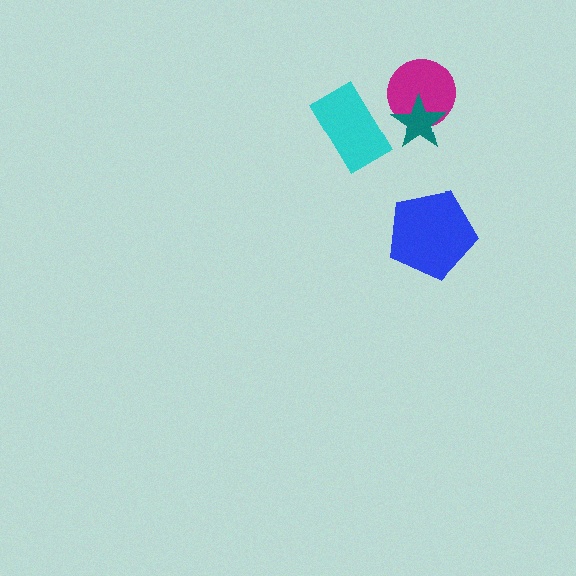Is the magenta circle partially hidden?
Yes, it is partially covered by another shape.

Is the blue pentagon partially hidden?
No, no other shape covers it.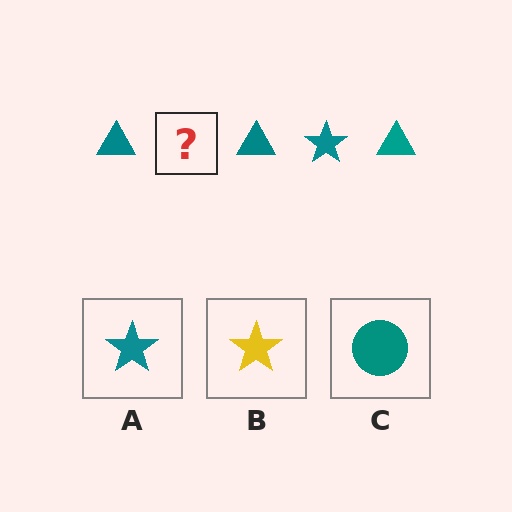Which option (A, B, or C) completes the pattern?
A.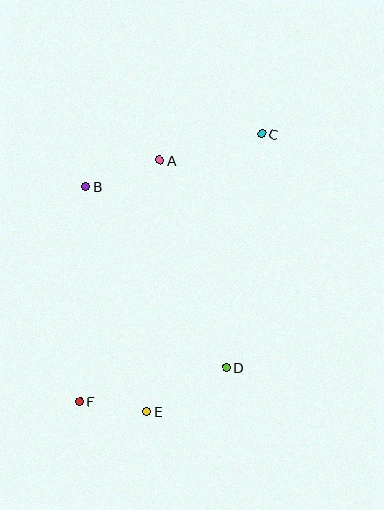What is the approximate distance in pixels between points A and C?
The distance between A and C is approximately 105 pixels.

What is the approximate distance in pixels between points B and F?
The distance between B and F is approximately 215 pixels.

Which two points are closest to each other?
Points E and F are closest to each other.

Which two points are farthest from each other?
Points C and F are farthest from each other.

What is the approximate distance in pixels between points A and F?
The distance between A and F is approximately 254 pixels.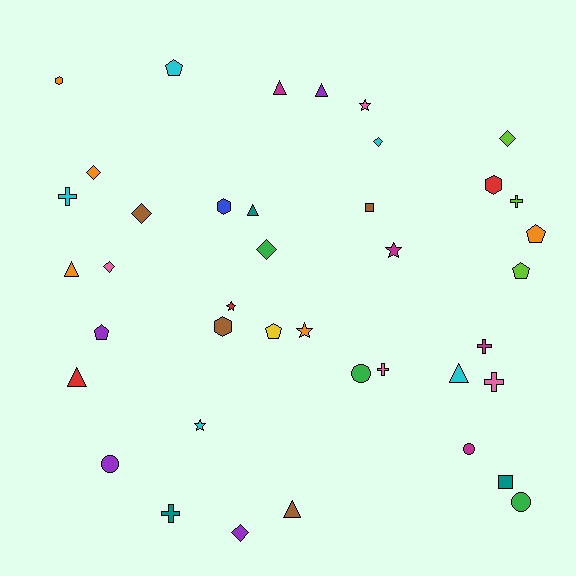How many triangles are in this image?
There are 7 triangles.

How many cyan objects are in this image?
There are 5 cyan objects.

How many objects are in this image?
There are 40 objects.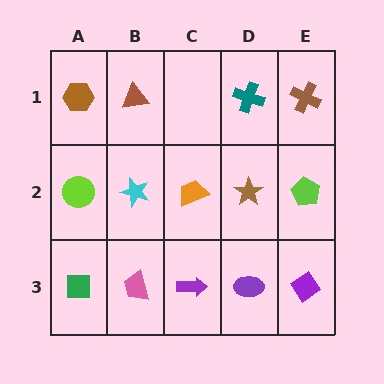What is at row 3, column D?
A purple ellipse.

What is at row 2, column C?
An orange trapezoid.